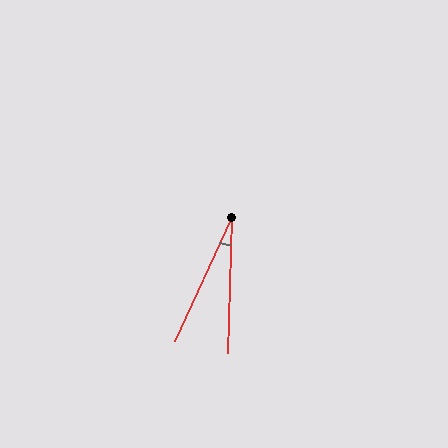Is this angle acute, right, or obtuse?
It is acute.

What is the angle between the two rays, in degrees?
Approximately 23 degrees.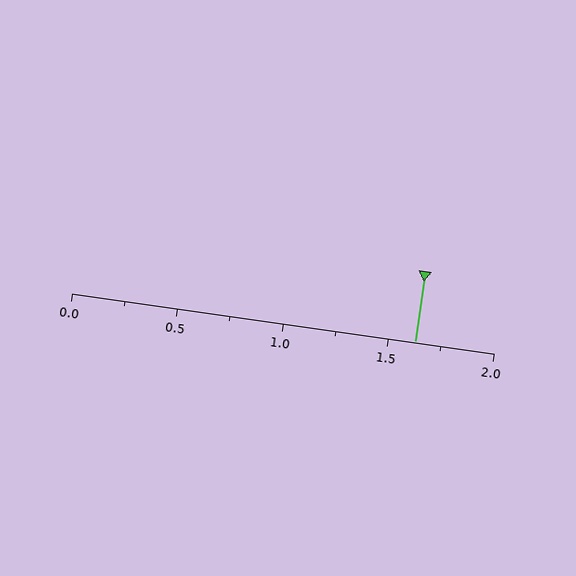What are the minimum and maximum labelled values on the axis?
The axis runs from 0.0 to 2.0.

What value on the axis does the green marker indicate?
The marker indicates approximately 1.62.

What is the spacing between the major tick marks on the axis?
The major ticks are spaced 0.5 apart.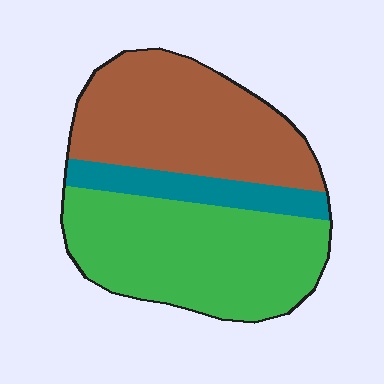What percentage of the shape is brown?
Brown covers 41% of the shape.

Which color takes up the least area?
Teal, at roughly 15%.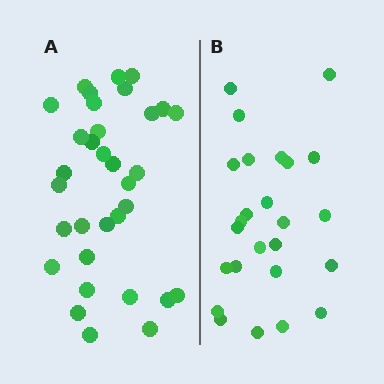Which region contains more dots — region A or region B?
Region A (the left region) has more dots.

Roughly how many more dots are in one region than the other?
Region A has roughly 8 or so more dots than region B.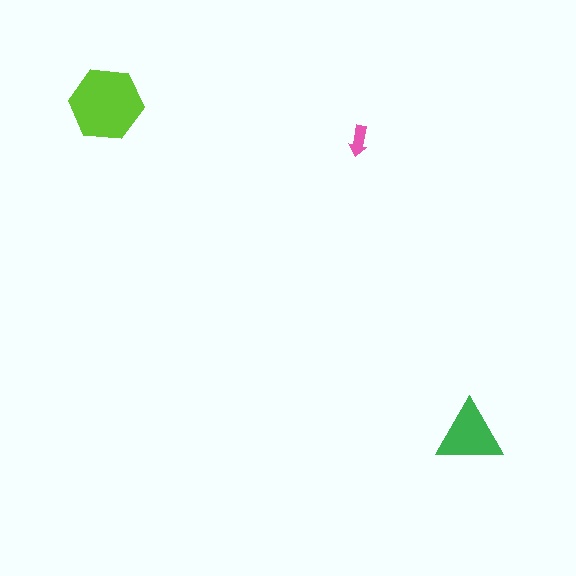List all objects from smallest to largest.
The pink arrow, the green triangle, the lime hexagon.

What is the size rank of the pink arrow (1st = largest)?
3rd.